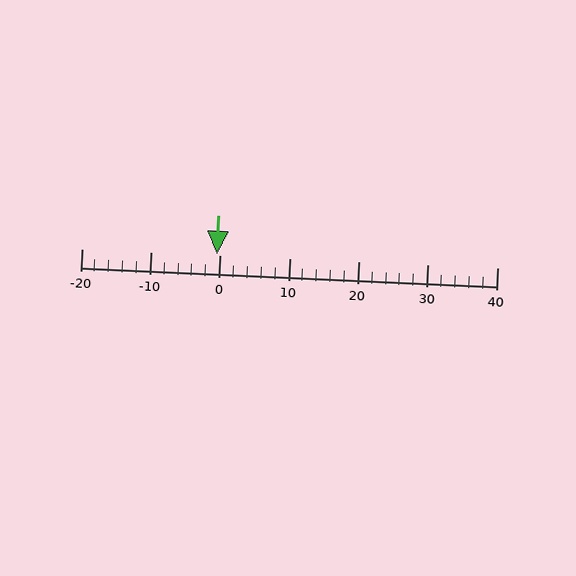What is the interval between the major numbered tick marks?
The major tick marks are spaced 10 units apart.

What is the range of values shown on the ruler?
The ruler shows values from -20 to 40.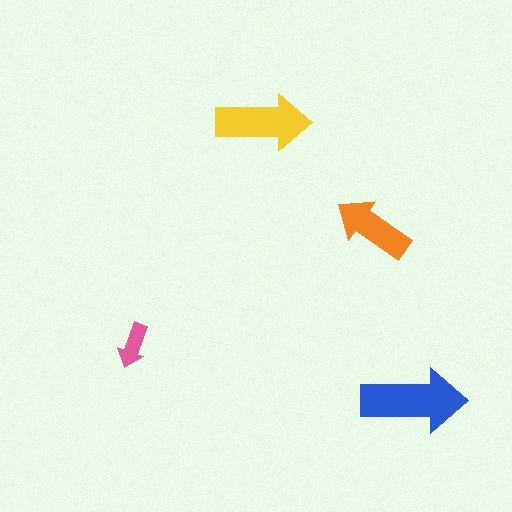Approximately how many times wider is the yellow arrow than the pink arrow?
About 2 times wider.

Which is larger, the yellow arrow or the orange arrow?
The yellow one.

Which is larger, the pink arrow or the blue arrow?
The blue one.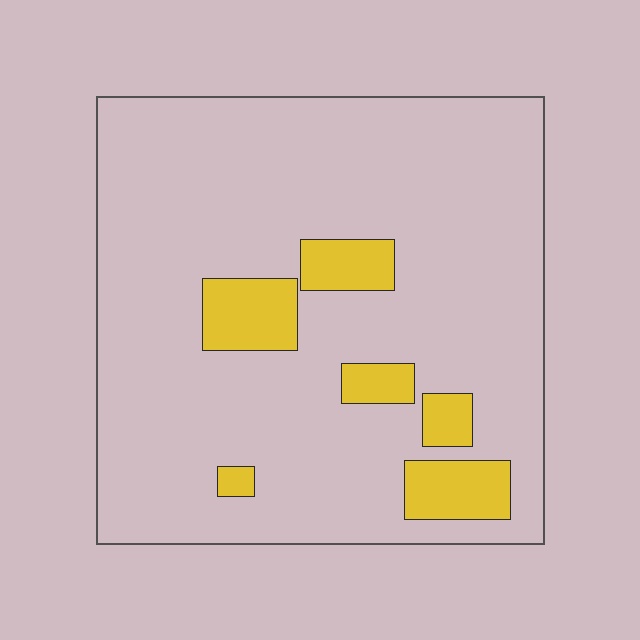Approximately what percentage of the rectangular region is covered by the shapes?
Approximately 15%.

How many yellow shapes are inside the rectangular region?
6.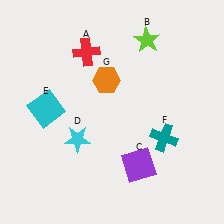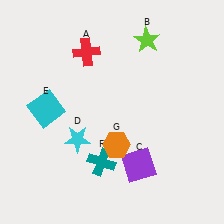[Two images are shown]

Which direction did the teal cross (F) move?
The teal cross (F) moved left.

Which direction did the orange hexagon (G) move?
The orange hexagon (G) moved down.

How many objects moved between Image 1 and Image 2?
2 objects moved between the two images.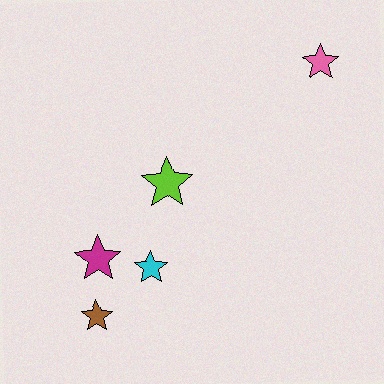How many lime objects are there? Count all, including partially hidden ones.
There is 1 lime object.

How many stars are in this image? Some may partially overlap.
There are 5 stars.